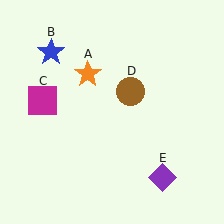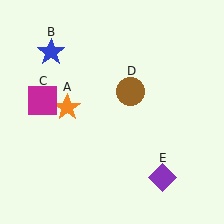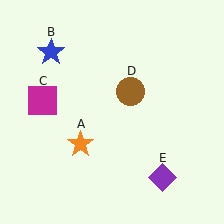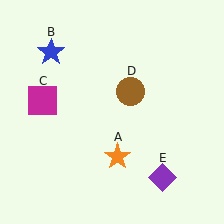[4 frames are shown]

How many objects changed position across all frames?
1 object changed position: orange star (object A).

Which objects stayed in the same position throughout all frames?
Blue star (object B) and magenta square (object C) and brown circle (object D) and purple diamond (object E) remained stationary.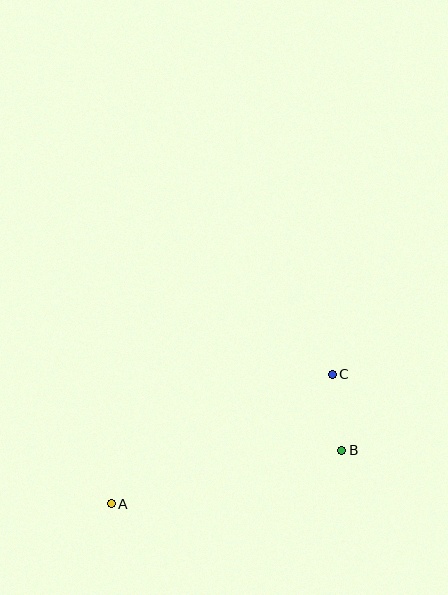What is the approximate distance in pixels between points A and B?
The distance between A and B is approximately 237 pixels.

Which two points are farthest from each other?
Points A and C are farthest from each other.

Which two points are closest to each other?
Points B and C are closest to each other.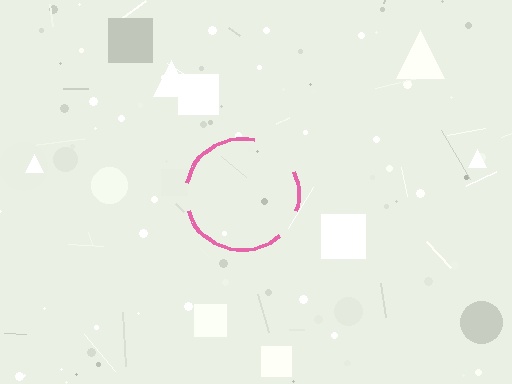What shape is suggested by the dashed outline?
The dashed outline suggests a circle.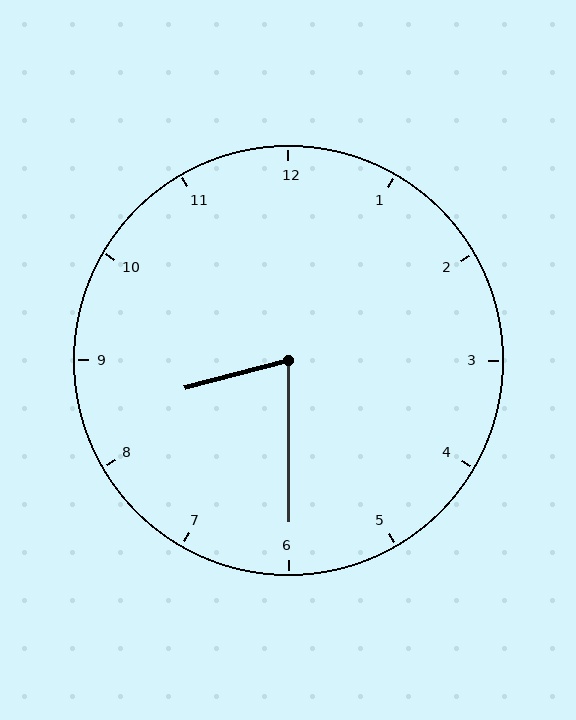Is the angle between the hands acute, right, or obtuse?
It is acute.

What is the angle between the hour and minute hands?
Approximately 75 degrees.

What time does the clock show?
8:30.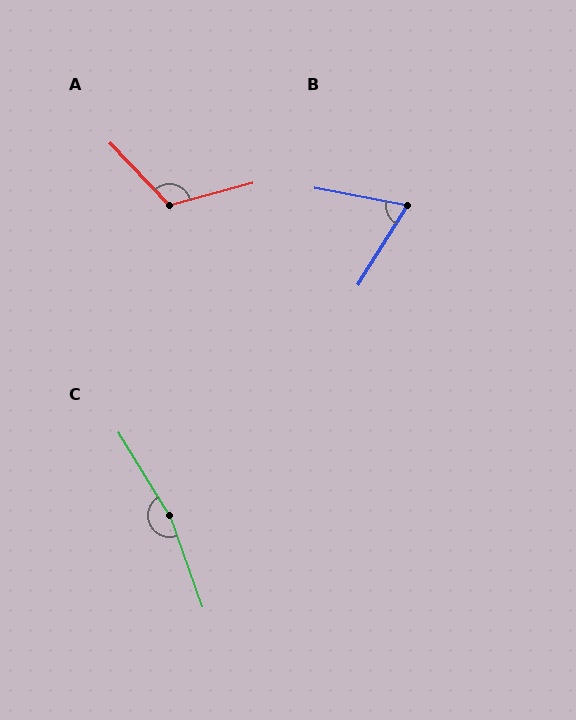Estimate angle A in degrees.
Approximately 119 degrees.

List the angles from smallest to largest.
B (69°), A (119°), C (168°).